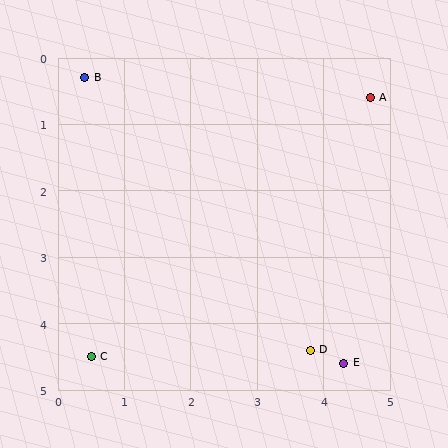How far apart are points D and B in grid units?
Points D and B are about 5.3 grid units apart.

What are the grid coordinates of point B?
Point B is at approximately (0.4, 0.3).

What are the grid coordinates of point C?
Point C is at approximately (0.5, 4.5).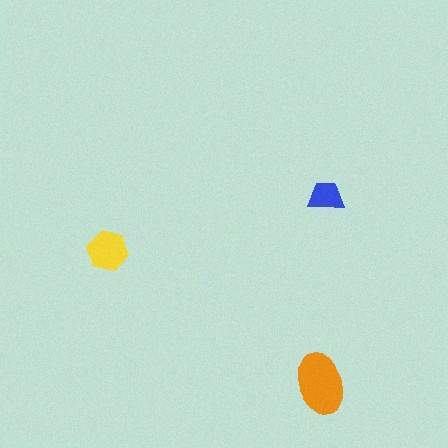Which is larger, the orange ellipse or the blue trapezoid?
The orange ellipse.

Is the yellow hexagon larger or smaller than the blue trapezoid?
Larger.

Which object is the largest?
The orange ellipse.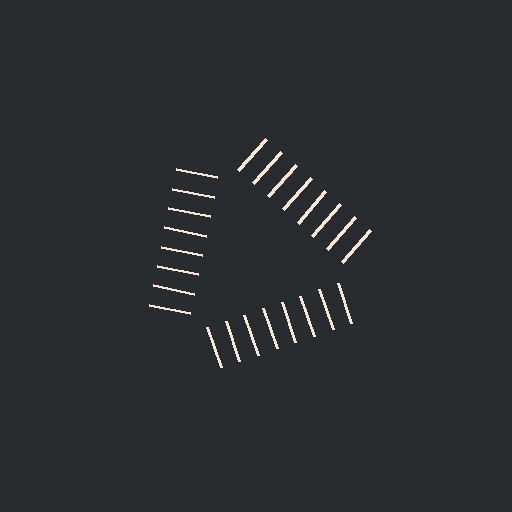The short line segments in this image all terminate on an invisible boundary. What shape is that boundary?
An illusory triangle — the line segments terminate on its edges but no continuous stroke is drawn.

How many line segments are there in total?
24 — 8 along each of the 3 edges.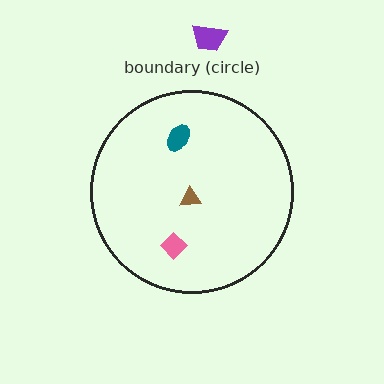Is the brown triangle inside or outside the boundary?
Inside.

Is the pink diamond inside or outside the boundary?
Inside.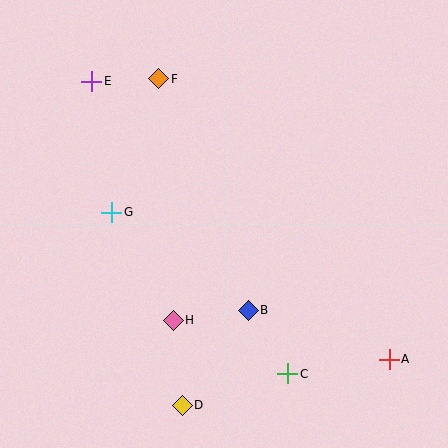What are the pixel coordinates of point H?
Point H is at (173, 320).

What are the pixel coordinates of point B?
Point B is at (248, 310).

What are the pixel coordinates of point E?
Point E is at (92, 81).